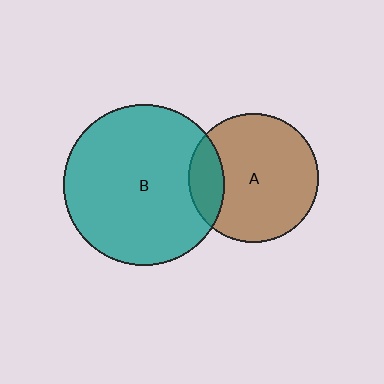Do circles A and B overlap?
Yes.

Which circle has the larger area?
Circle B (teal).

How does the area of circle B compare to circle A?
Approximately 1.6 times.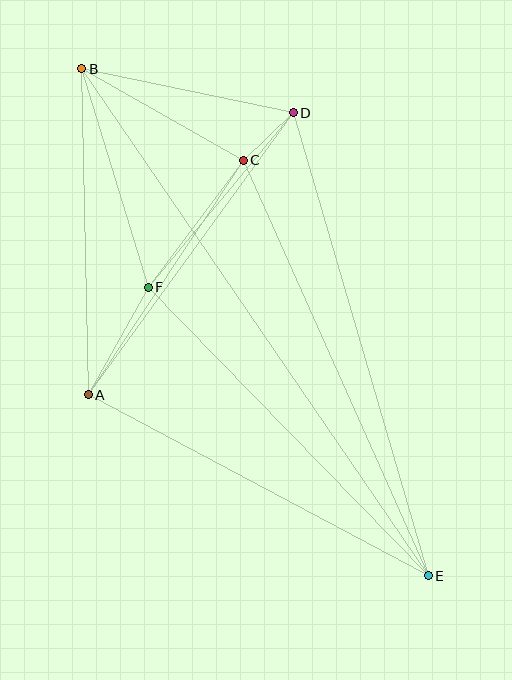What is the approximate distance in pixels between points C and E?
The distance between C and E is approximately 455 pixels.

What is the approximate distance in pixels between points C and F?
The distance between C and F is approximately 159 pixels.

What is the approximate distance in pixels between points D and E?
The distance between D and E is approximately 482 pixels.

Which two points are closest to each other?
Points C and D are closest to each other.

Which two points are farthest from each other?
Points B and E are farthest from each other.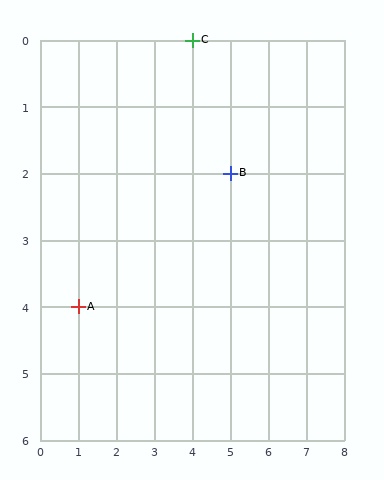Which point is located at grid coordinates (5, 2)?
Point B is at (5, 2).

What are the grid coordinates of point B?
Point B is at grid coordinates (5, 2).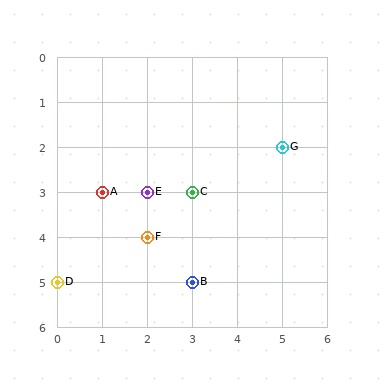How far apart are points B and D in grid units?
Points B and D are 3 columns apart.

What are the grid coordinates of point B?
Point B is at grid coordinates (3, 5).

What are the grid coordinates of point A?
Point A is at grid coordinates (1, 3).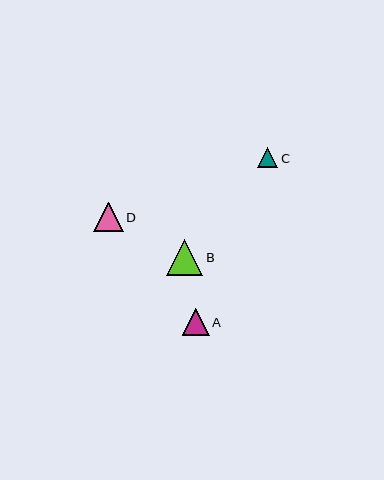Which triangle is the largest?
Triangle B is the largest with a size of approximately 36 pixels.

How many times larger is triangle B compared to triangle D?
Triangle B is approximately 1.2 times the size of triangle D.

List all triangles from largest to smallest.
From largest to smallest: B, D, A, C.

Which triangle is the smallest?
Triangle C is the smallest with a size of approximately 20 pixels.